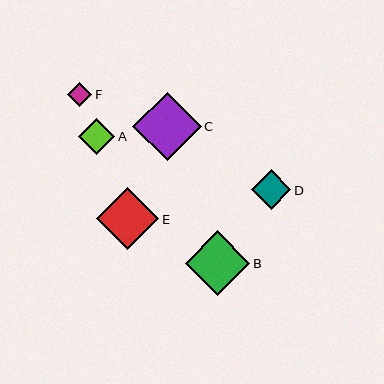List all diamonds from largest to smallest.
From largest to smallest: C, B, E, D, A, F.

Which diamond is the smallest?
Diamond F is the smallest with a size of approximately 25 pixels.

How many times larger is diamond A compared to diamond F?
Diamond A is approximately 1.5 times the size of diamond F.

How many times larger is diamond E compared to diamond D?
Diamond E is approximately 1.6 times the size of diamond D.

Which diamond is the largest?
Diamond C is the largest with a size of approximately 68 pixels.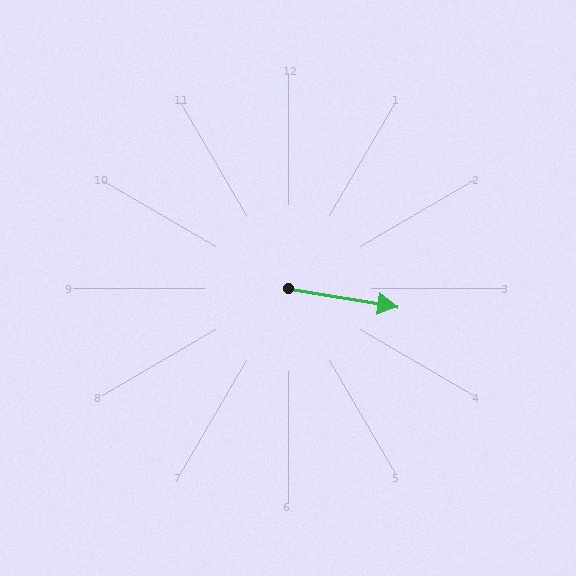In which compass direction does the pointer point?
East.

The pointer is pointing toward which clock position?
Roughly 3 o'clock.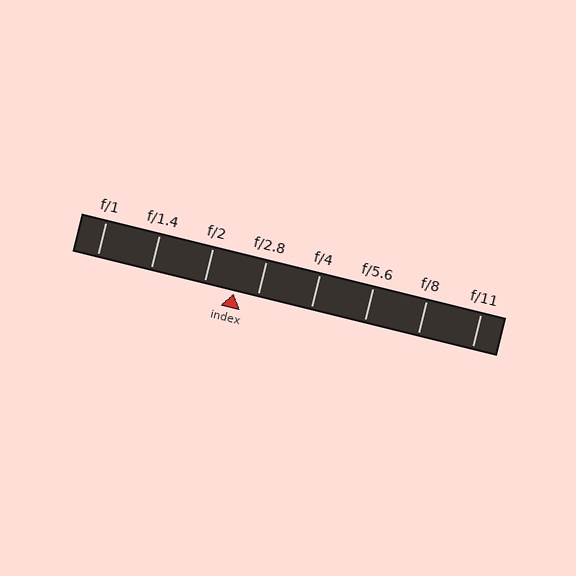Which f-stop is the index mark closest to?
The index mark is closest to f/2.8.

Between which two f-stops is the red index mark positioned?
The index mark is between f/2 and f/2.8.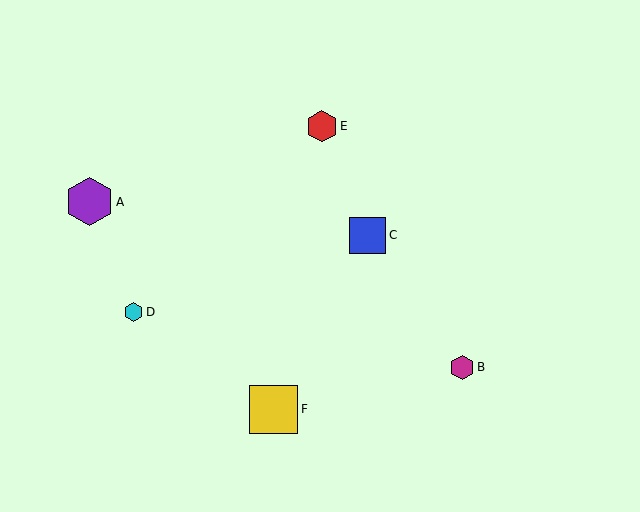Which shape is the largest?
The purple hexagon (labeled A) is the largest.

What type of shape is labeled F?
Shape F is a yellow square.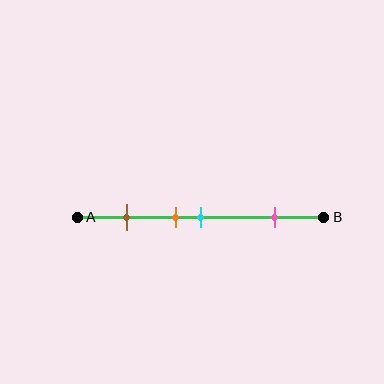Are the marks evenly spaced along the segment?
No, the marks are not evenly spaced.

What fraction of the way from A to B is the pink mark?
The pink mark is approximately 80% (0.8) of the way from A to B.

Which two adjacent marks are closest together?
The orange and cyan marks are the closest adjacent pair.